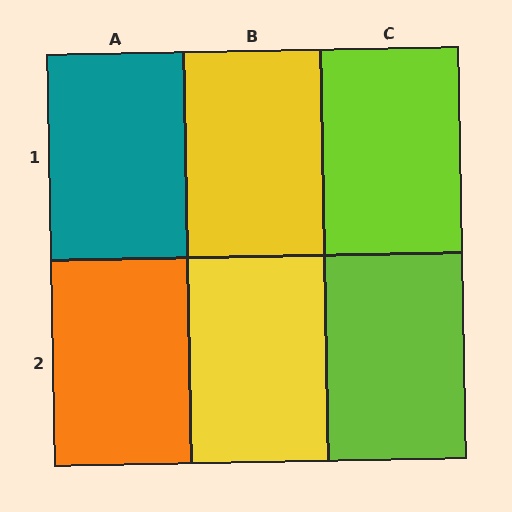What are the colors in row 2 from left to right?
Orange, yellow, lime.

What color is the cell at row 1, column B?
Yellow.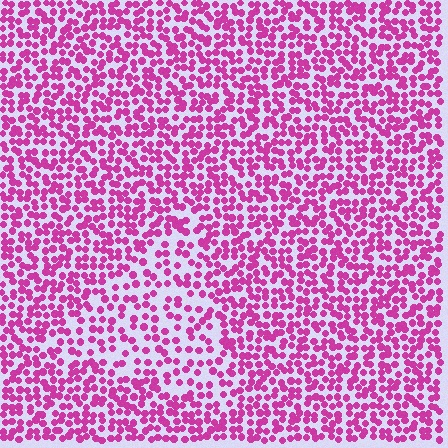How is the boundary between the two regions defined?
The boundary is defined by a change in element density (approximately 1.7x ratio). All elements are the same color, size, and shape.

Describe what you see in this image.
The image contains small magenta elements arranged at two different densities. A triangle-shaped region is visible where the elements are less densely packed than the surrounding area.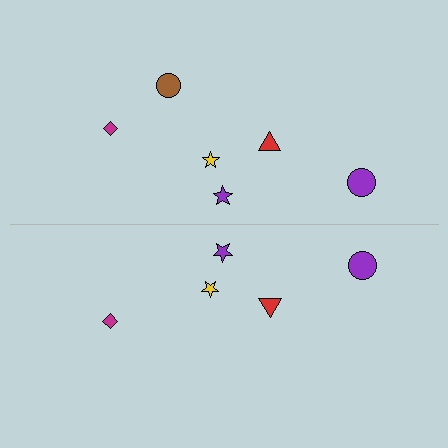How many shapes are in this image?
There are 11 shapes in this image.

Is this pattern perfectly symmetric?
No, the pattern is not perfectly symmetric. A brown circle is missing from the bottom side.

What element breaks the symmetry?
A brown circle is missing from the bottom side.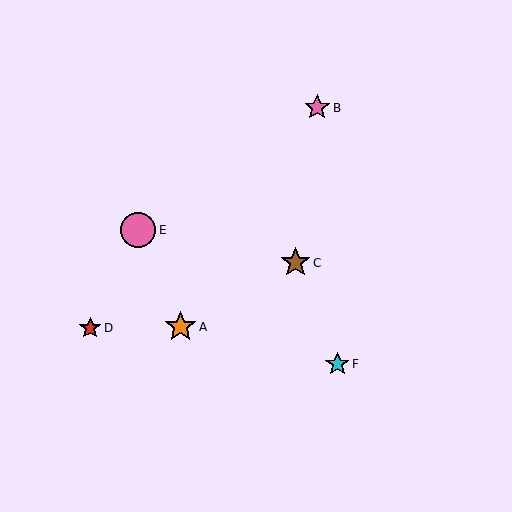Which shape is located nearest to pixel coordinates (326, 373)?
The cyan star (labeled F) at (337, 364) is nearest to that location.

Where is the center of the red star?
The center of the red star is at (90, 328).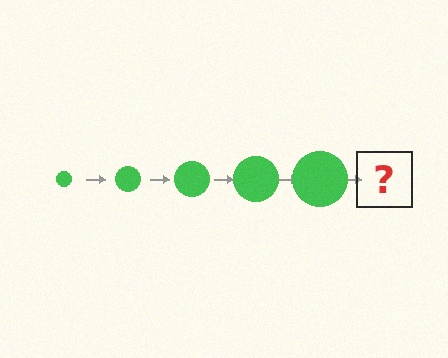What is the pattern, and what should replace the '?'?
The pattern is that the circle gets progressively larger each step. The '?' should be a green circle, larger than the previous one.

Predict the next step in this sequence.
The next step is a green circle, larger than the previous one.